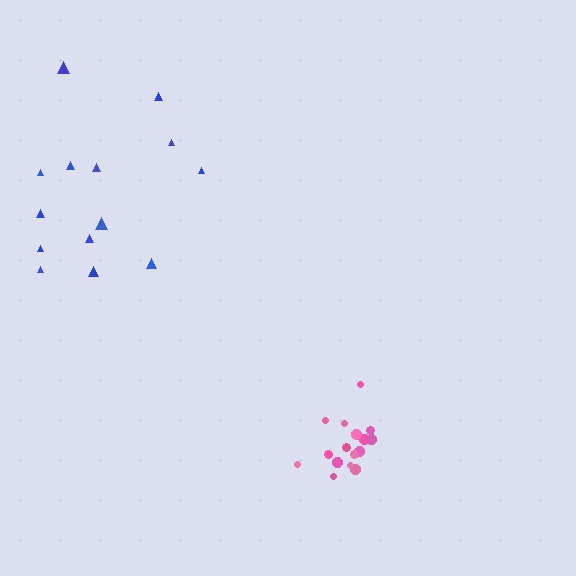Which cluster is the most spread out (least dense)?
Blue.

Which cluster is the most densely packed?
Pink.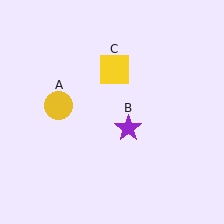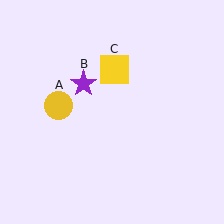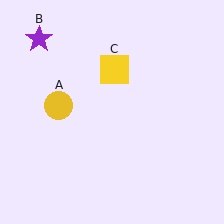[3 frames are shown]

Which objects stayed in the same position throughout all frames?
Yellow circle (object A) and yellow square (object C) remained stationary.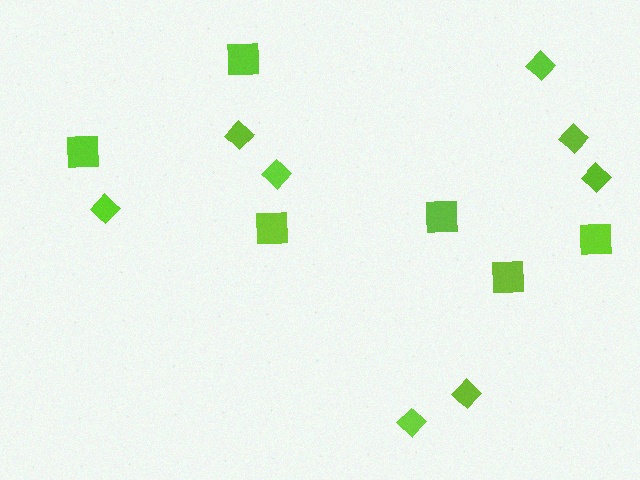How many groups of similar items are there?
There are 2 groups: one group of squares (6) and one group of diamonds (8).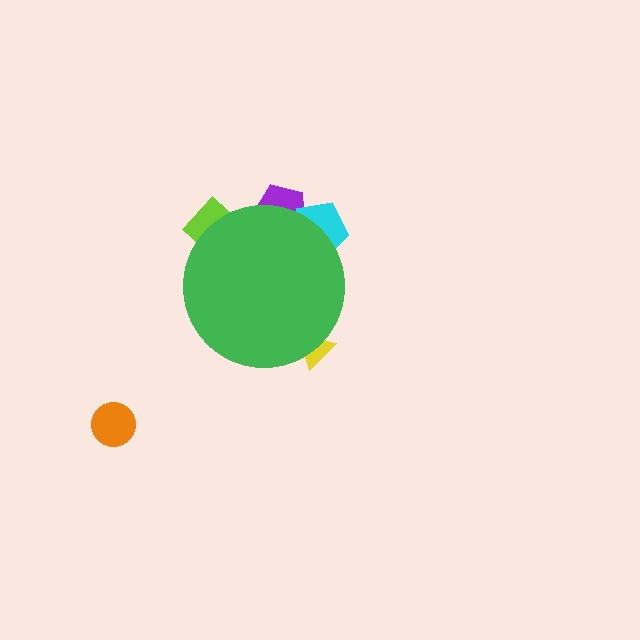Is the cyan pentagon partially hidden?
Yes, the cyan pentagon is partially hidden behind the green circle.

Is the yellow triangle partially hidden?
Yes, the yellow triangle is partially hidden behind the green circle.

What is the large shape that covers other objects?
A green circle.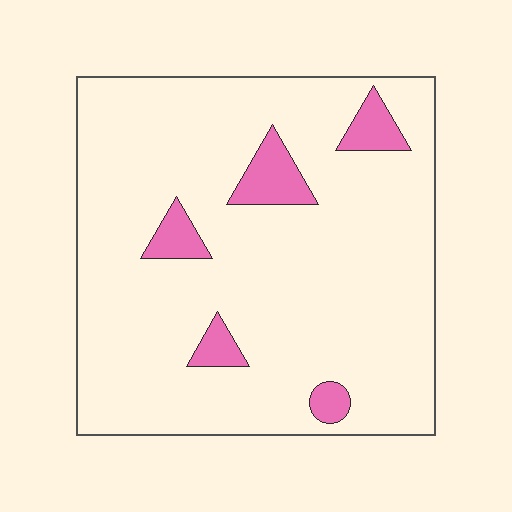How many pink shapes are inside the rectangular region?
5.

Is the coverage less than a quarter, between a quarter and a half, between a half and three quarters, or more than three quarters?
Less than a quarter.